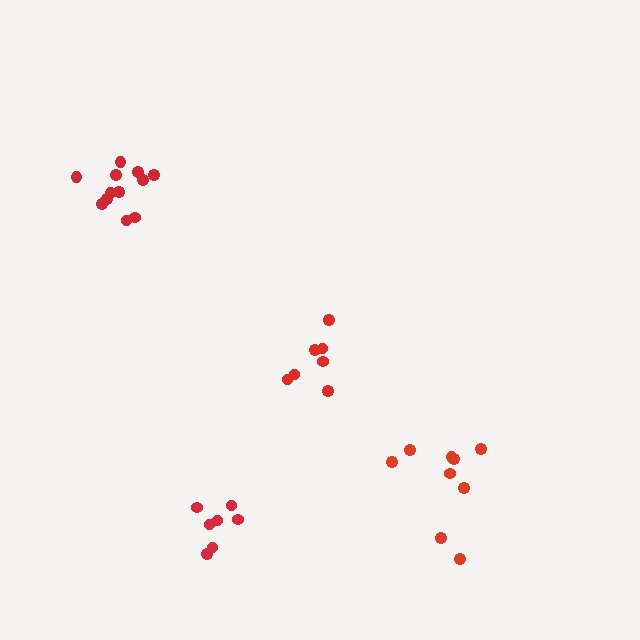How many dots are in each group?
Group 1: 7 dots, Group 2: 7 dots, Group 3: 12 dots, Group 4: 9 dots (35 total).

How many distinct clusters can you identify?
There are 4 distinct clusters.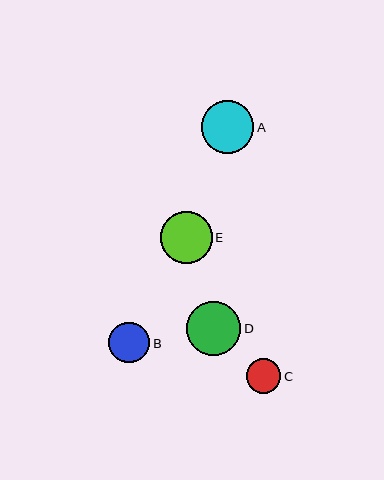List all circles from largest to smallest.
From largest to smallest: D, A, E, B, C.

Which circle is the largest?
Circle D is the largest with a size of approximately 54 pixels.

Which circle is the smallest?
Circle C is the smallest with a size of approximately 35 pixels.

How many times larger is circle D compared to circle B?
Circle D is approximately 1.3 times the size of circle B.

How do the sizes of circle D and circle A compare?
Circle D and circle A are approximately the same size.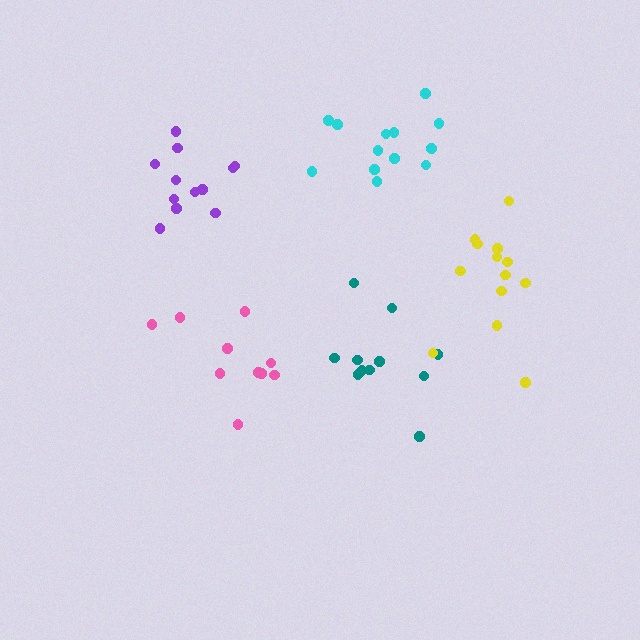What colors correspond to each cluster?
The clusters are colored: teal, yellow, cyan, pink, purple.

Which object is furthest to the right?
The yellow cluster is rightmost.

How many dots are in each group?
Group 1: 11 dots, Group 2: 13 dots, Group 3: 13 dots, Group 4: 10 dots, Group 5: 12 dots (59 total).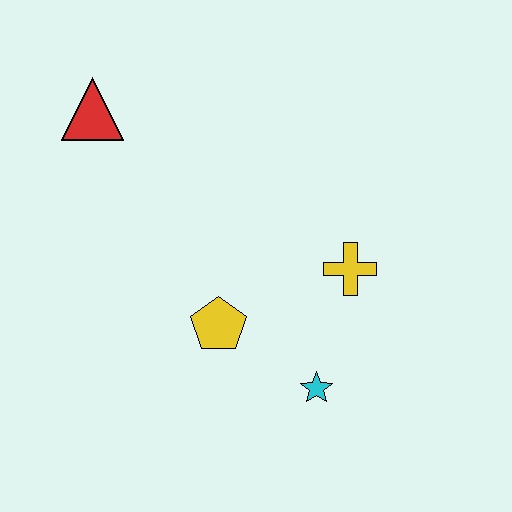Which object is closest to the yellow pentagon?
The cyan star is closest to the yellow pentagon.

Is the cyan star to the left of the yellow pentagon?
No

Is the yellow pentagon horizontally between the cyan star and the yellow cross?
No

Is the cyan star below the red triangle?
Yes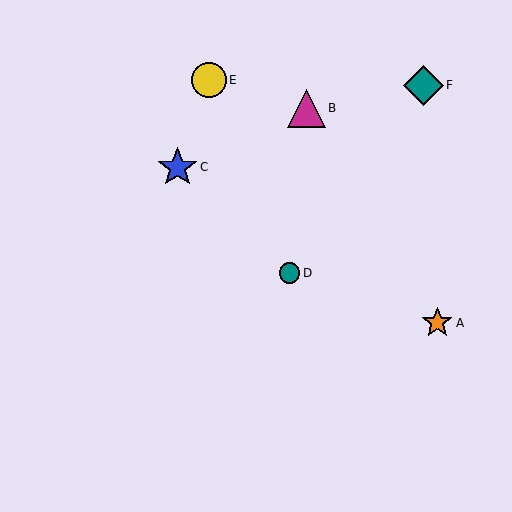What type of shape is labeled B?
Shape B is a magenta triangle.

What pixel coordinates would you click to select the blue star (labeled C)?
Click at (177, 167) to select the blue star C.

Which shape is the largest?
The teal diamond (labeled F) is the largest.